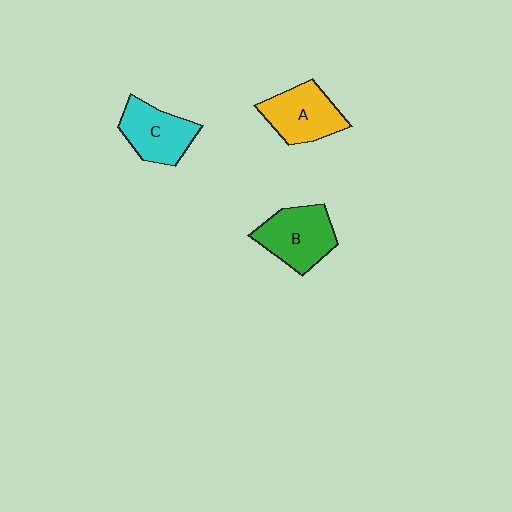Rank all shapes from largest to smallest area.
From largest to smallest: B (green), A (yellow), C (cyan).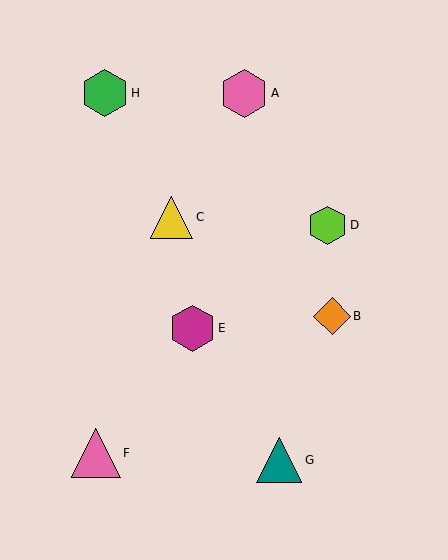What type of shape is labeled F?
Shape F is a pink triangle.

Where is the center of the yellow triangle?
The center of the yellow triangle is at (172, 218).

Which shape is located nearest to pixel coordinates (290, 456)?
The teal triangle (labeled G) at (279, 460) is nearest to that location.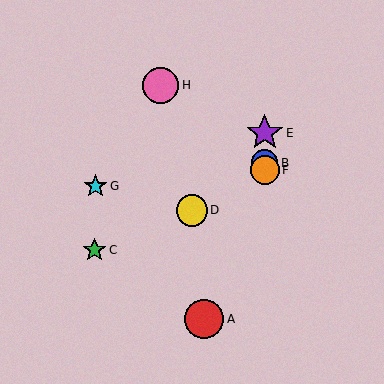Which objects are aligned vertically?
Objects B, E, F are aligned vertically.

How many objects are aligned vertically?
3 objects (B, E, F) are aligned vertically.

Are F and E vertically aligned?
Yes, both are at x≈265.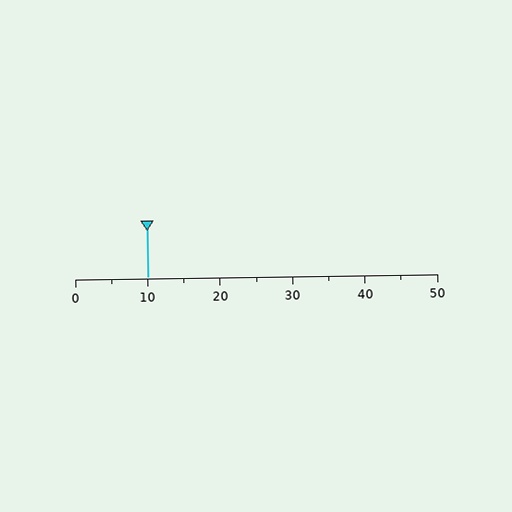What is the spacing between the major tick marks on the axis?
The major ticks are spaced 10 apart.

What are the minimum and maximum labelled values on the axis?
The axis runs from 0 to 50.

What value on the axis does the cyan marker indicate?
The marker indicates approximately 10.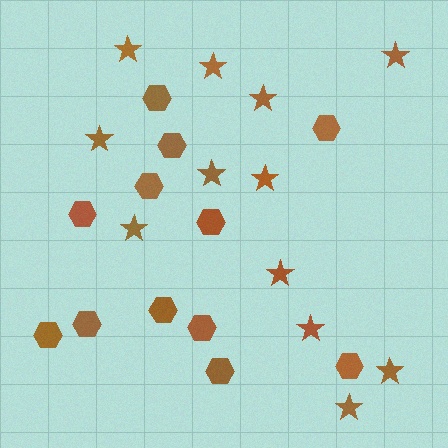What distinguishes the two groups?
There are 2 groups: one group of hexagons (12) and one group of stars (12).